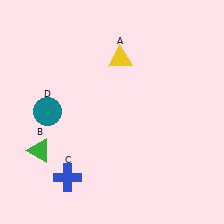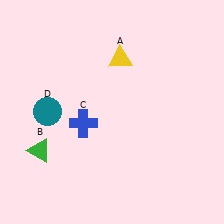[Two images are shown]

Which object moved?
The blue cross (C) moved up.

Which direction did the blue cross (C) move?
The blue cross (C) moved up.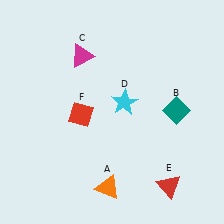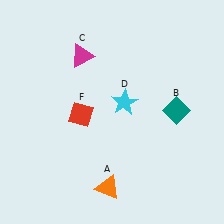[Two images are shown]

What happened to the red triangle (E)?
The red triangle (E) was removed in Image 2. It was in the bottom-right area of Image 1.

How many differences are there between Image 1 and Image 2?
There is 1 difference between the two images.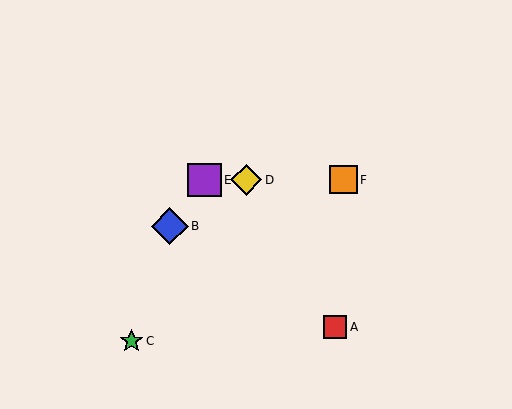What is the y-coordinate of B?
Object B is at y≈226.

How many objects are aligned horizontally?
3 objects (D, E, F) are aligned horizontally.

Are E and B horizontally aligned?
No, E is at y≈180 and B is at y≈226.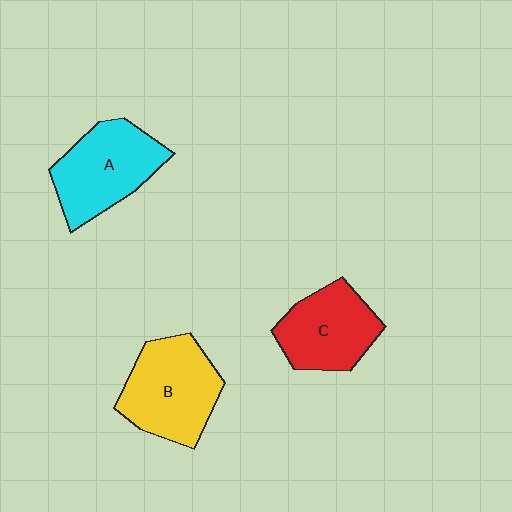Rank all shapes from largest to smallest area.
From largest to smallest: B (yellow), A (cyan), C (red).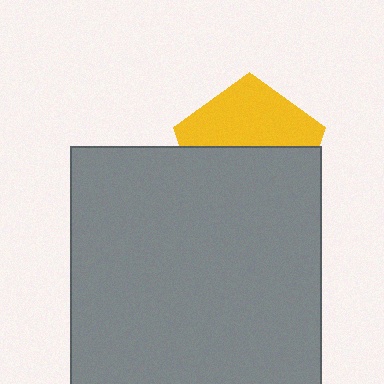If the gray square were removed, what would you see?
You would see the complete yellow pentagon.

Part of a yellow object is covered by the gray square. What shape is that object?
It is a pentagon.